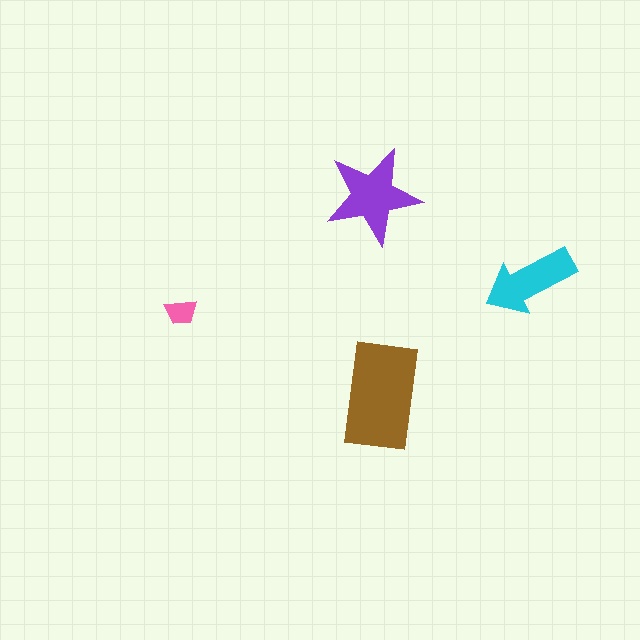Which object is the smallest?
The pink trapezoid.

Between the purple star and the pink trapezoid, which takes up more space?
The purple star.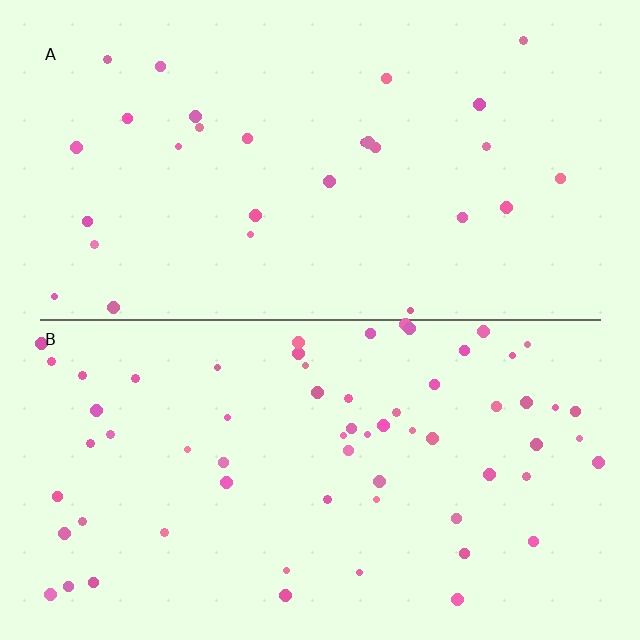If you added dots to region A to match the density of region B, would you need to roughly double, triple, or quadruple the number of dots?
Approximately double.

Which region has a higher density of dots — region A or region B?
B (the bottom).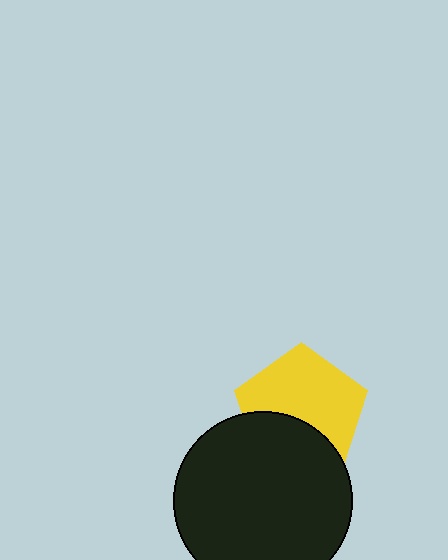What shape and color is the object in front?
The object in front is a black circle.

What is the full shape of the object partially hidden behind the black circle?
The partially hidden object is a yellow pentagon.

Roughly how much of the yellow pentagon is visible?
About half of it is visible (roughly 64%).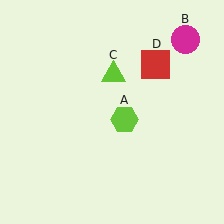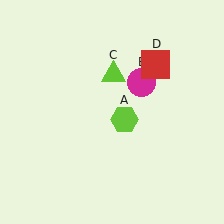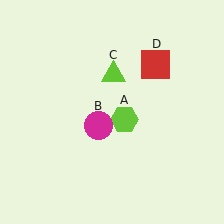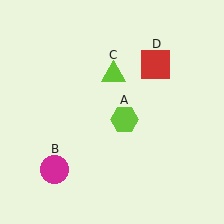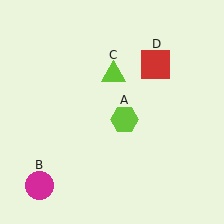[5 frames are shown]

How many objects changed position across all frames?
1 object changed position: magenta circle (object B).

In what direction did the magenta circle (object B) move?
The magenta circle (object B) moved down and to the left.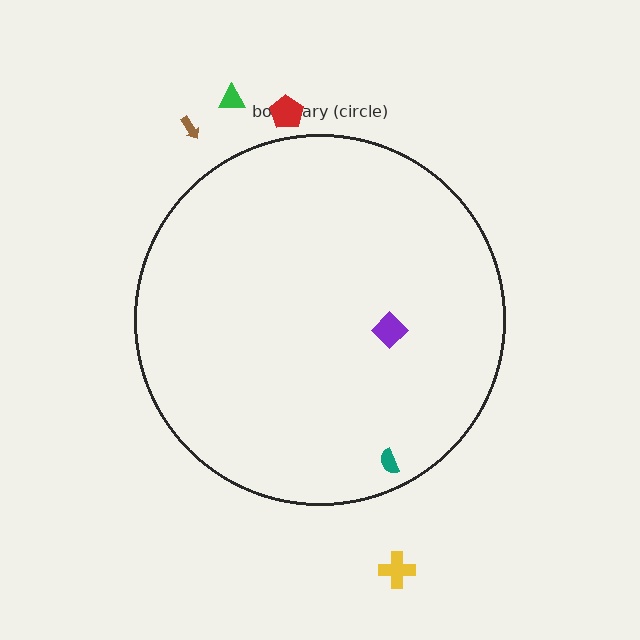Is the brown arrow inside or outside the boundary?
Outside.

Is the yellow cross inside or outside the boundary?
Outside.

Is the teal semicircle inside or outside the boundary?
Inside.